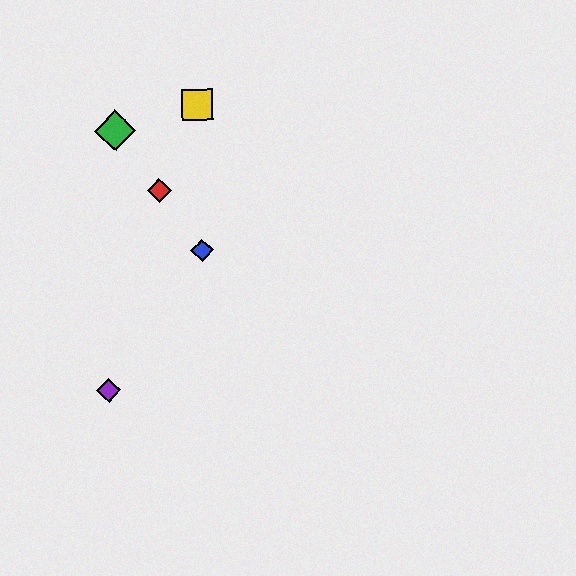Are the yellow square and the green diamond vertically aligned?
No, the yellow square is at x≈197 and the green diamond is at x≈115.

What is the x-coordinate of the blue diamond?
The blue diamond is at x≈202.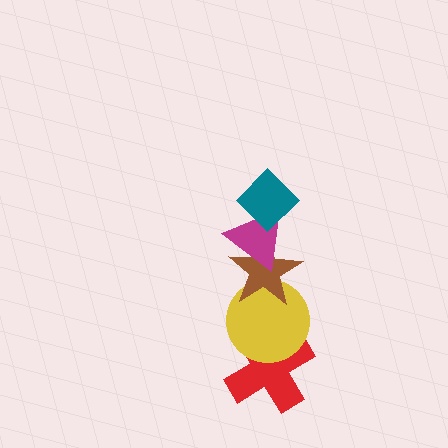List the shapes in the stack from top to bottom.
From top to bottom: the teal diamond, the magenta triangle, the brown star, the yellow circle, the red cross.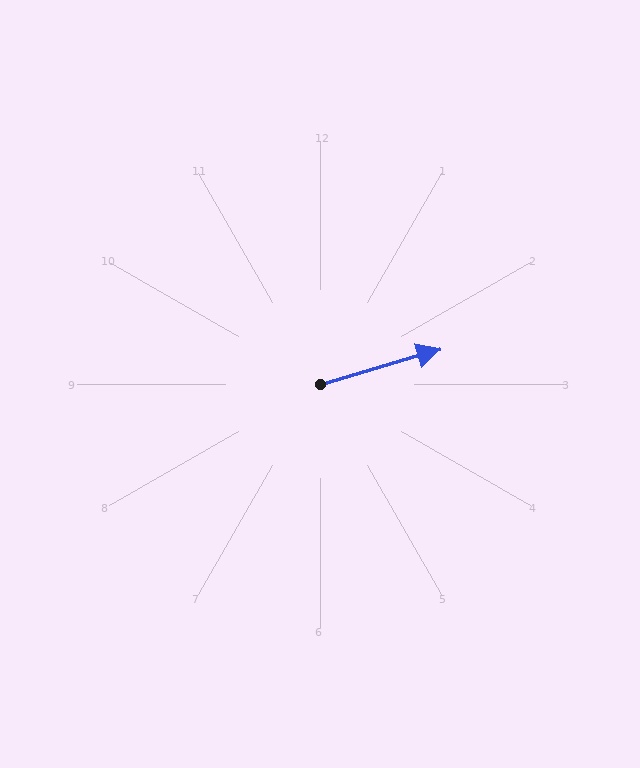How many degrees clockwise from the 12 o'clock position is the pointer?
Approximately 74 degrees.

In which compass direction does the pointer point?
East.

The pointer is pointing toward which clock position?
Roughly 2 o'clock.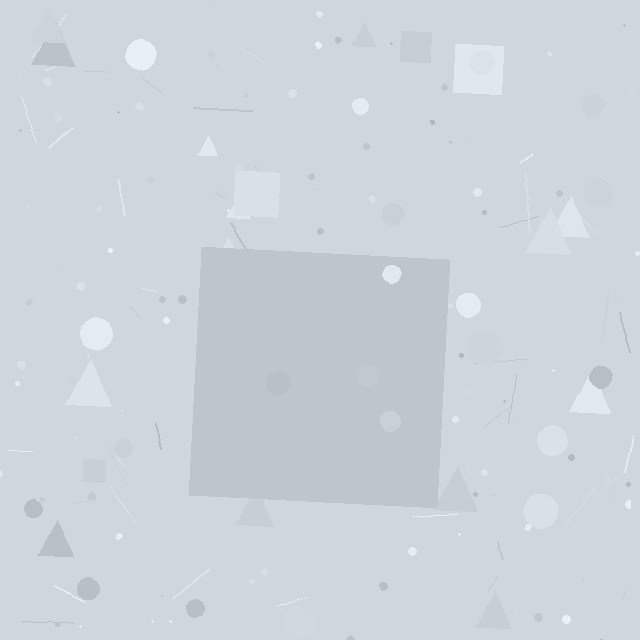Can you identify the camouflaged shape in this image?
The camouflaged shape is a square.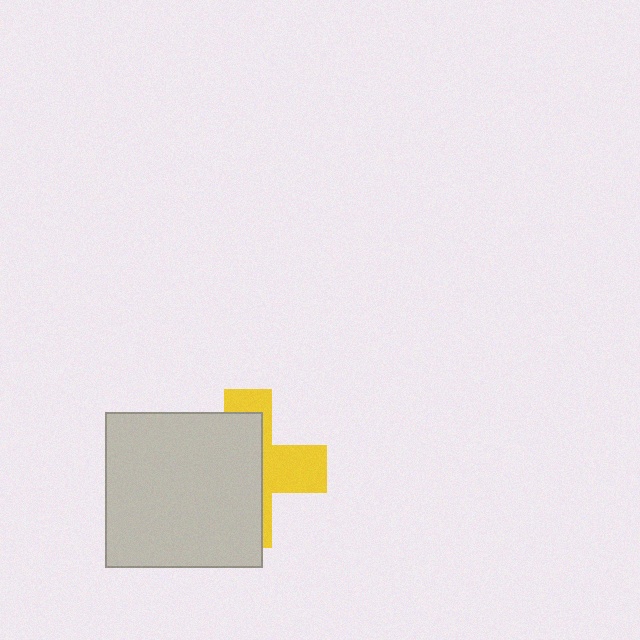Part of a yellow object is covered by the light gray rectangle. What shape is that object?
It is a cross.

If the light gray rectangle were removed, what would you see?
You would see the complete yellow cross.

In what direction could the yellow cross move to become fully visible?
The yellow cross could move right. That would shift it out from behind the light gray rectangle entirely.